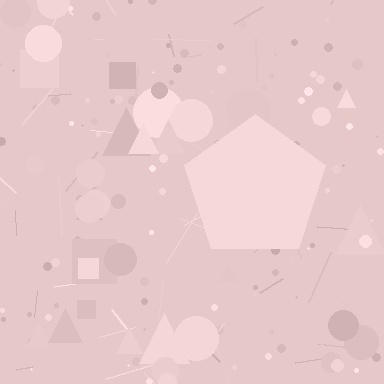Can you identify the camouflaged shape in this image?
The camouflaged shape is a pentagon.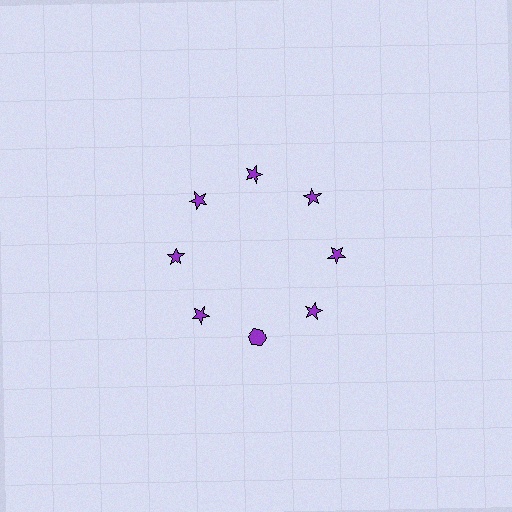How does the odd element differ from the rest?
It has a different shape: hexagon instead of star.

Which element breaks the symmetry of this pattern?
The purple hexagon at roughly the 6 o'clock position breaks the symmetry. All other shapes are purple stars.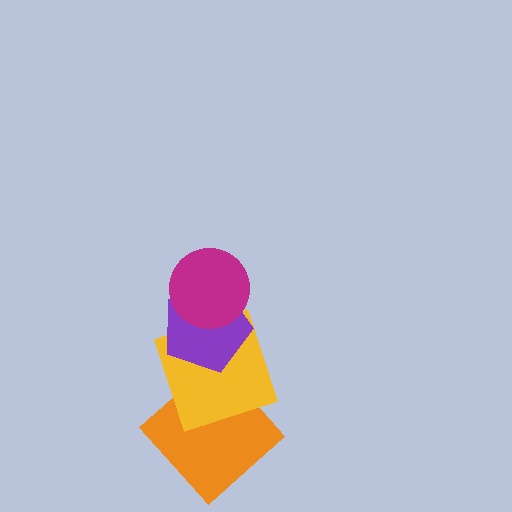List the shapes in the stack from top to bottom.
From top to bottom: the magenta circle, the purple pentagon, the yellow square, the orange diamond.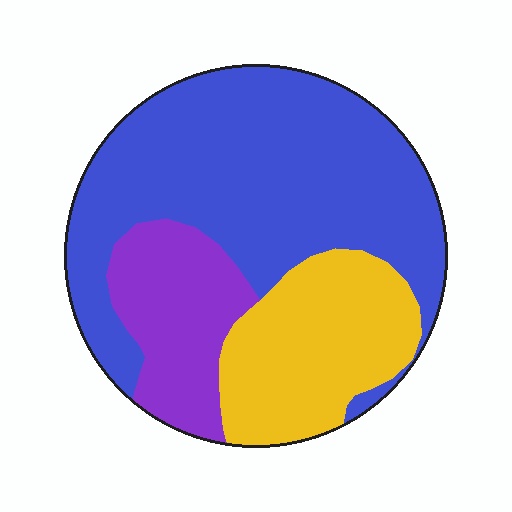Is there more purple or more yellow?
Yellow.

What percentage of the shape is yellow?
Yellow covers roughly 25% of the shape.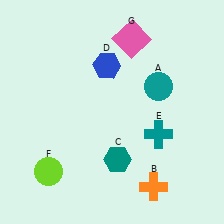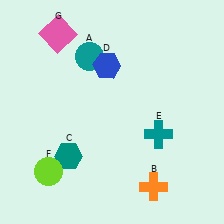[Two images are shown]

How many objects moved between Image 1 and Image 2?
3 objects moved between the two images.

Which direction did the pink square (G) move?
The pink square (G) moved left.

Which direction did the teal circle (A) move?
The teal circle (A) moved left.